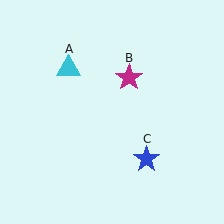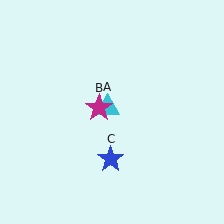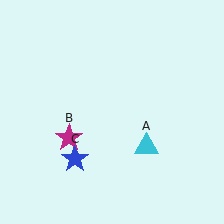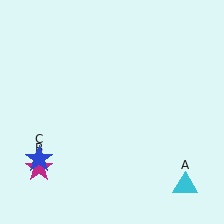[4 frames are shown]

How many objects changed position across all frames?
3 objects changed position: cyan triangle (object A), magenta star (object B), blue star (object C).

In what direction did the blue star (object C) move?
The blue star (object C) moved left.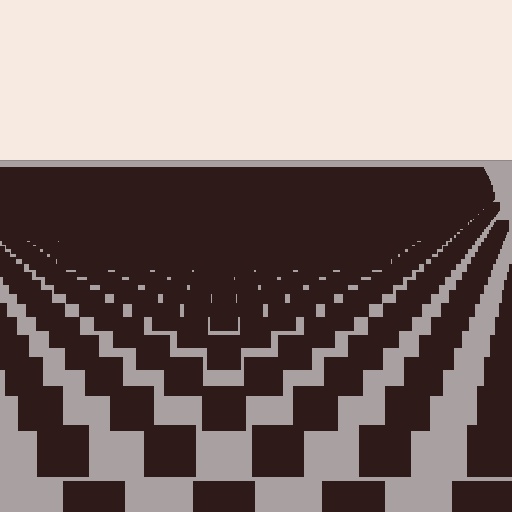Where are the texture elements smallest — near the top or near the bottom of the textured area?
Near the top.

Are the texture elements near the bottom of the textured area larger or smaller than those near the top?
Larger. Near the bottom, elements are closer to the viewer and appear at a bigger on-screen size.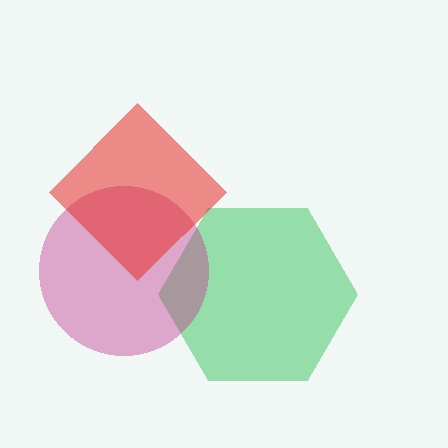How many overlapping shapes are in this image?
There are 3 overlapping shapes in the image.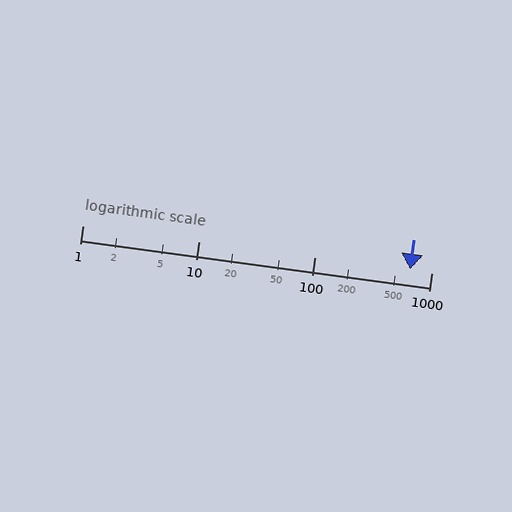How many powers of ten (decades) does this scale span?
The scale spans 3 decades, from 1 to 1000.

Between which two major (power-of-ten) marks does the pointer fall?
The pointer is between 100 and 1000.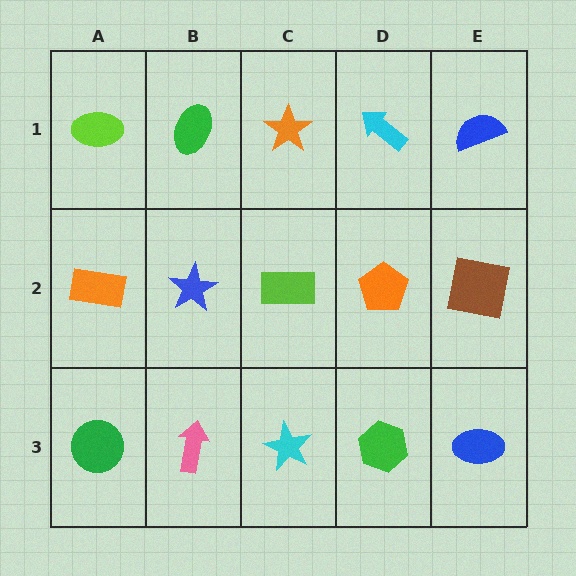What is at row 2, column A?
An orange rectangle.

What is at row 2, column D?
An orange pentagon.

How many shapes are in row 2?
5 shapes.